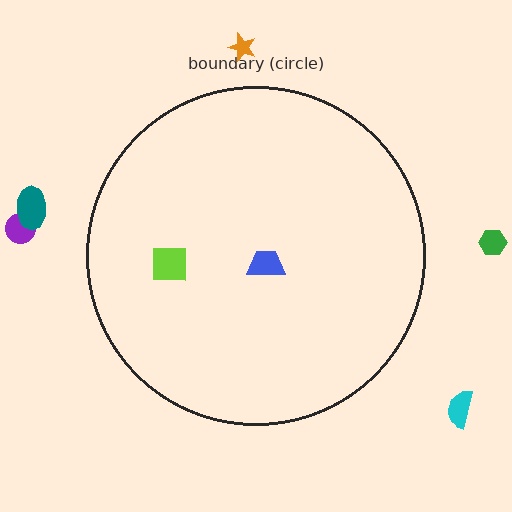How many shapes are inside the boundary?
2 inside, 5 outside.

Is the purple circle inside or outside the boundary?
Outside.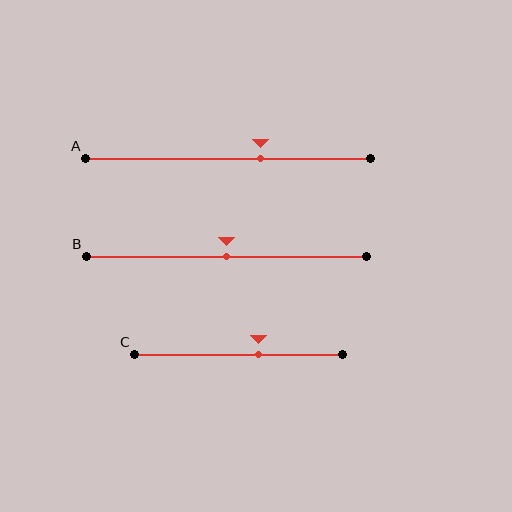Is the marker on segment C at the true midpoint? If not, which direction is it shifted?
No, the marker on segment C is shifted to the right by about 10% of the segment length.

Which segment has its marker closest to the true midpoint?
Segment B has its marker closest to the true midpoint.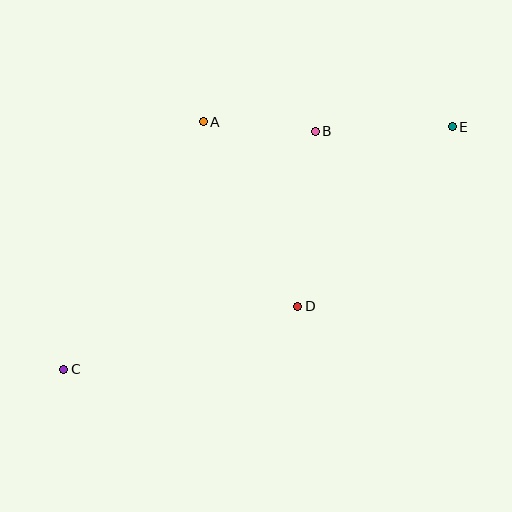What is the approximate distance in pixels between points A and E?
The distance between A and E is approximately 249 pixels.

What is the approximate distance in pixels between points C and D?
The distance between C and D is approximately 242 pixels.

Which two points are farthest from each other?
Points C and E are farthest from each other.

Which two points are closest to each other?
Points A and B are closest to each other.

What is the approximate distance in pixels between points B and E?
The distance between B and E is approximately 137 pixels.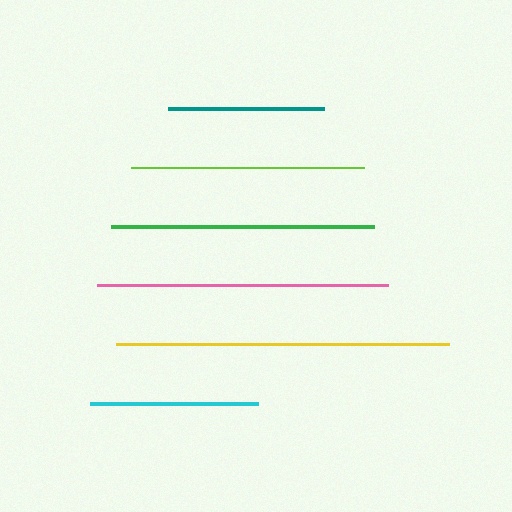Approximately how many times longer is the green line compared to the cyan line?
The green line is approximately 1.6 times the length of the cyan line.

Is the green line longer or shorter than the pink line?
The pink line is longer than the green line.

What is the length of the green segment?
The green segment is approximately 263 pixels long.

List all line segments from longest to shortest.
From longest to shortest: yellow, pink, green, lime, cyan, teal.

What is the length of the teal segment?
The teal segment is approximately 156 pixels long.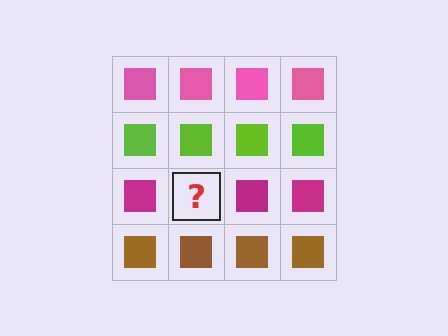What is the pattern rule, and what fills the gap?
The rule is that each row has a consistent color. The gap should be filled with a magenta square.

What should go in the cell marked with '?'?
The missing cell should contain a magenta square.